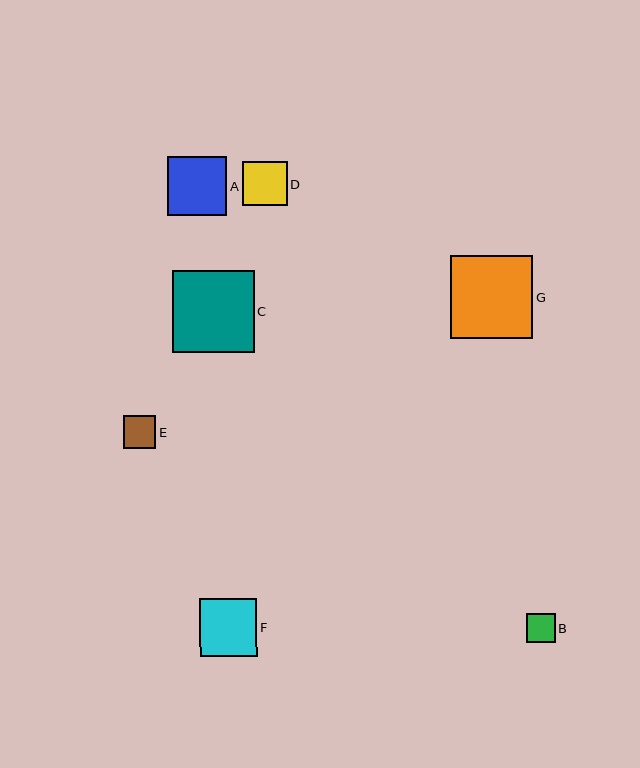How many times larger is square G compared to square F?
Square G is approximately 1.4 times the size of square F.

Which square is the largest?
Square G is the largest with a size of approximately 83 pixels.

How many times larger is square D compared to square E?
Square D is approximately 1.4 times the size of square E.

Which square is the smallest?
Square B is the smallest with a size of approximately 29 pixels.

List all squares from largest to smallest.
From largest to smallest: G, C, A, F, D, E, B.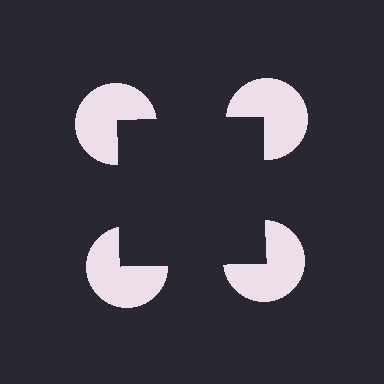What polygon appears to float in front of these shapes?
An illusory square — its edges are inferred from the aligned wedge cuts in the pac-man discs, not physically drawn.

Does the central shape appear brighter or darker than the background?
It typically appears slightly darker than the background, even though no actual brightness change is drawn.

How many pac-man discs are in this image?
There are 4 — one at each vertex of the illusory square.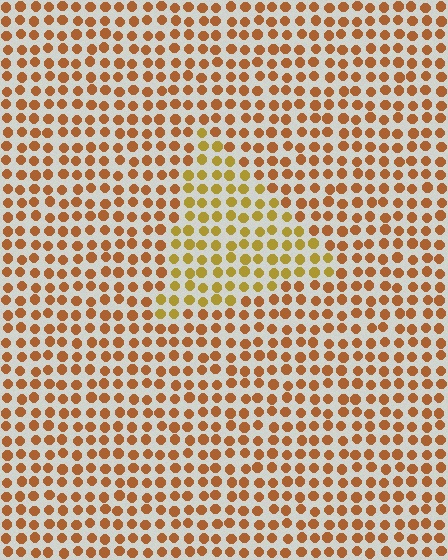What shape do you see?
I see a triangle.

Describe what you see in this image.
The image is filled with small brown elements in a uniform arrangement. A triangle-shaped region is visible where the elements are tinted to a slightly different hue, forming a subtle color boundary.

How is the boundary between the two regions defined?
The boundary is defined purely by a slight shift in hue (about 27 degrees). Spacing, size, and orientation are identical on both sides.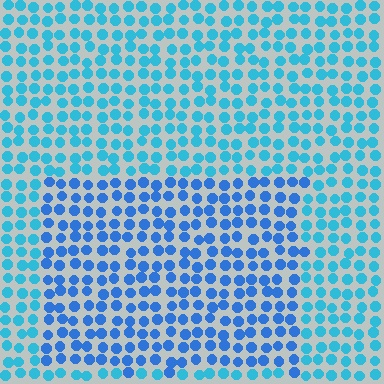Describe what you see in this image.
The image is filled with small cyan elements in a uniform arrangement. A rectangle-shaped region is visible where the elements are tinted to a slightly different hue, forming a subtle color boundary.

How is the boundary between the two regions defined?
The boundary is defined purely by a slight shift in hue (about 25 degrees). Spacing, size, and orientation are identical on both sides.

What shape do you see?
I see a rectangle.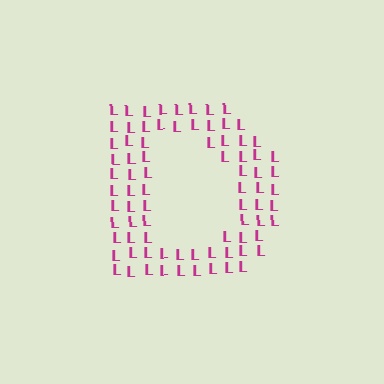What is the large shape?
The large shape is the letter D.